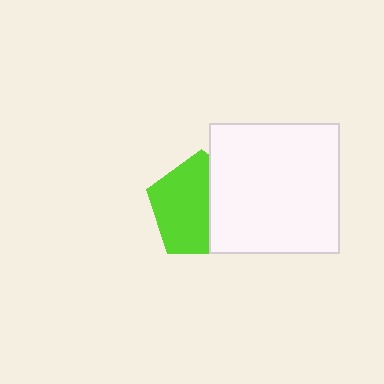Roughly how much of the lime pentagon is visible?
About half of it is visible (roughly 60%).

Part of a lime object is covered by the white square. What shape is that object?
It is a pentagon.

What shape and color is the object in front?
The object in front is a white square.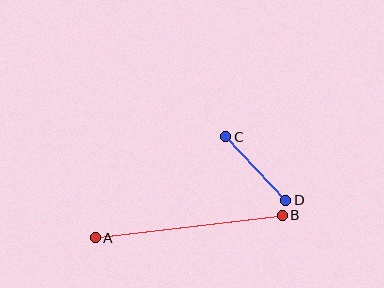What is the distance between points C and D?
The distance is approximately 87 pixels.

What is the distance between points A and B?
The distance is approximately 188 pixels.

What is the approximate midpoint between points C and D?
The midpoint is at approximately (256, 168) pixels.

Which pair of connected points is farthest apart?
Points A and B are farthest apart.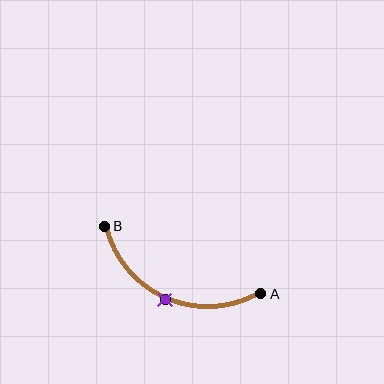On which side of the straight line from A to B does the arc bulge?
The arc bulges below the straight line connecting A and B.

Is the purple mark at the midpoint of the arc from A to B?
Yes. The purple mark lies on the arc at equal arc-length from both A and B — it is the arc midpoint.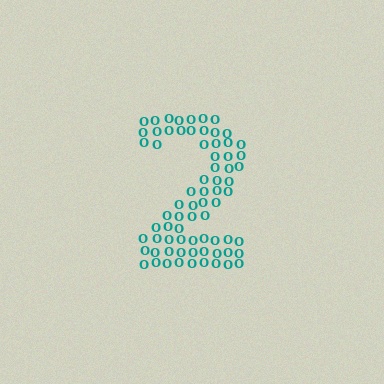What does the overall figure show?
The overall figure shows the digit 2.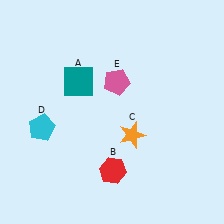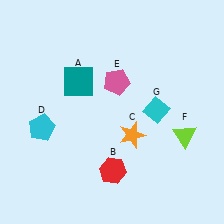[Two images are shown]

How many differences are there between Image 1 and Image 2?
There are 2 differences between the two images.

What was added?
A lime triangle (F), a cyan diamond (G) were added in Image 2.